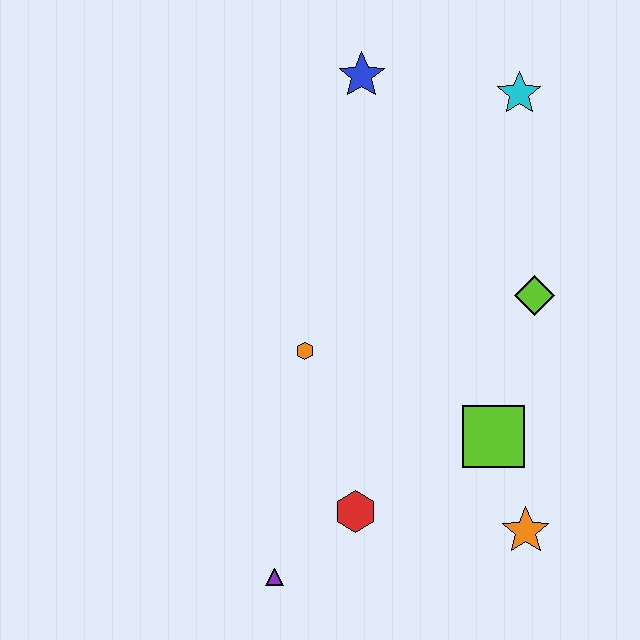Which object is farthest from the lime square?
The blue star is farthest from the lime square.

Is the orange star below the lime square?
Yes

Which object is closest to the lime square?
The orange star is closest to the lime square.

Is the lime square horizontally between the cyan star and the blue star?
Yes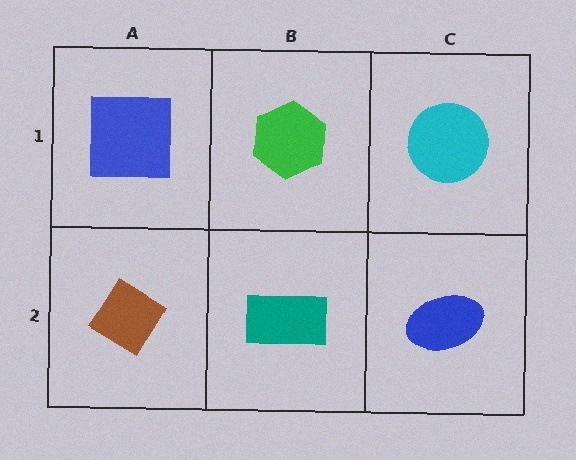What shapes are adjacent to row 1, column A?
A brown diamond (row 2, column A), a green hexagon (row 1, column B).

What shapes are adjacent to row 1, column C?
A blue ellipse (row 2, column C), a green hexagon (row 1, column B).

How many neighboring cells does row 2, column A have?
2.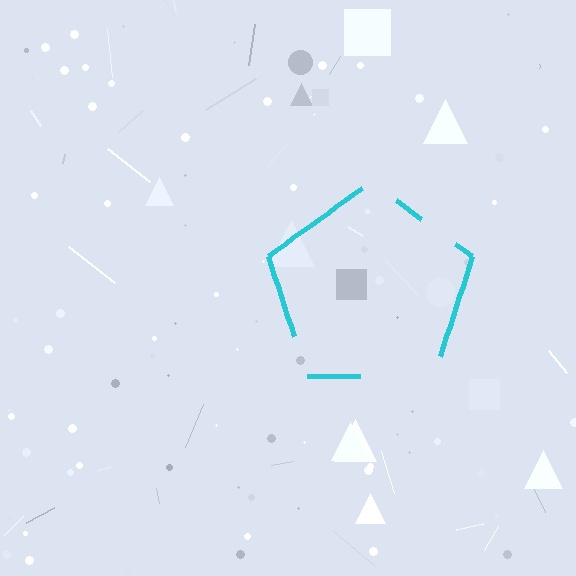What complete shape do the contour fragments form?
The contour fragments form a pentagon.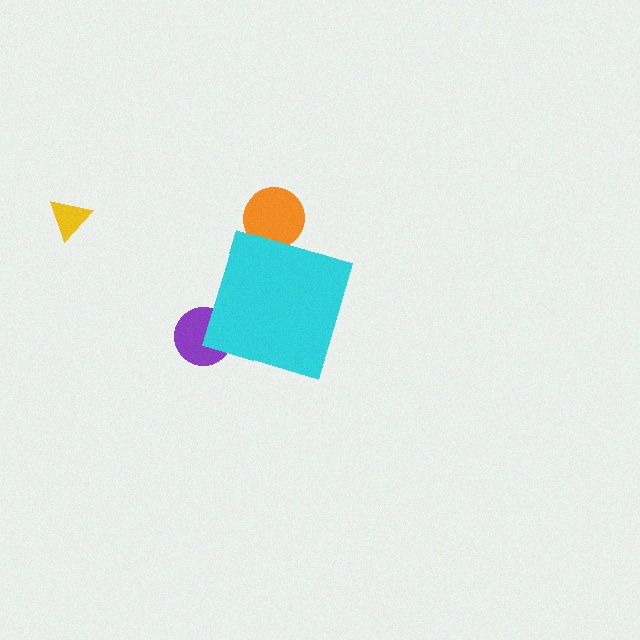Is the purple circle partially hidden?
Yes, the purple circle is partially hidden behind the cyan diamond.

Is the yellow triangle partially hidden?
No, the yellow triangle is fully visible.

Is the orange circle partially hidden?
Yes, the orange circle is partially hidden behind the cyan diamond.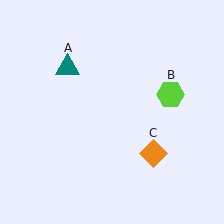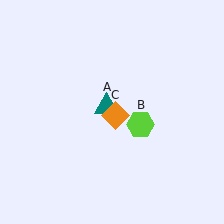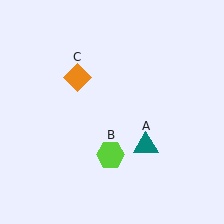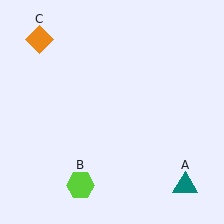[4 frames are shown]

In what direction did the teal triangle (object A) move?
The teal triangle (object A) moved down and to the right.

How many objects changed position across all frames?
3 objects changed position: teal triangle (object A), lime hexagon (object B), orange diamond (object C).